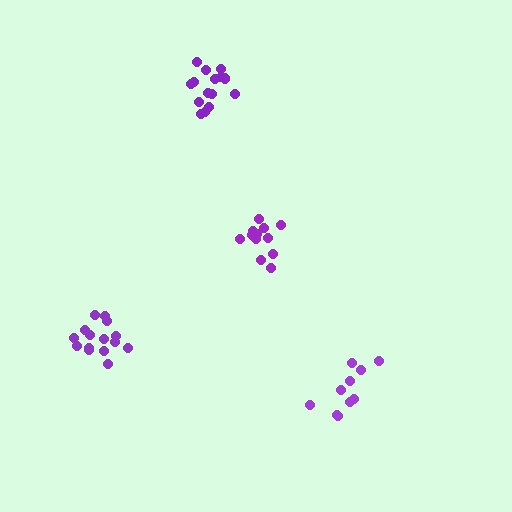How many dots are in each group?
Group 1: 12 dots, Group 2: 15 dots, Group 3: 10 dots, Group 4: 15 dots (52 total).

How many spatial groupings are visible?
There are 4 spatial groupings.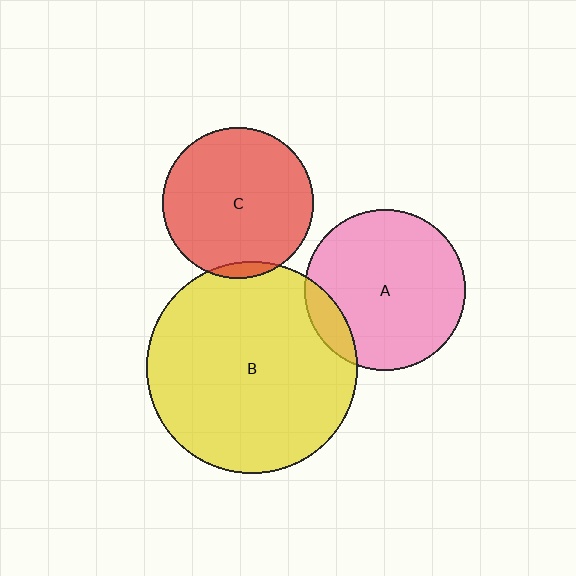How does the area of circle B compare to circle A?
Approximately 1.7 times.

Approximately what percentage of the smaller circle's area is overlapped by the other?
Approximately 10%.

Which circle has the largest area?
Circle B (yellow).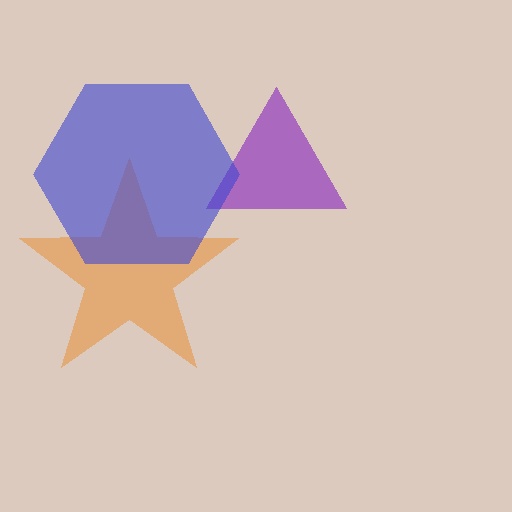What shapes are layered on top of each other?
The layered shapes are: a purple triangle, an orange star, a blue hexagon.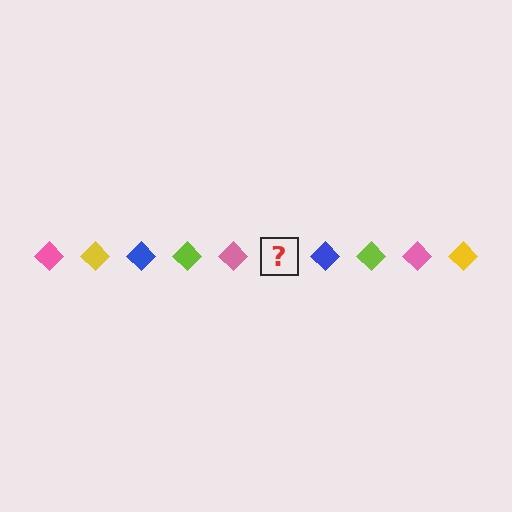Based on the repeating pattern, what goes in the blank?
The blank should be a yellow diamond.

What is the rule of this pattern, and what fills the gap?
The rule is that the pattern cycles through pink, yellow, blue, lime diamonds. The gap should be filled with a yellow diamond.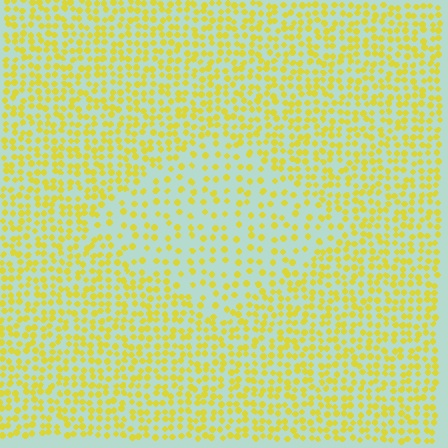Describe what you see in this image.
The image contains small yellow elements arranged at two different densities. A diamond-shaped region is visible where the elements are less densely packed than the surrounding area.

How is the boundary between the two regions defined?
The boundary is defined by a change in element density (approximately 2.0x ratio). All elements are the same color, size, and shape.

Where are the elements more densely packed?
The elements are more densely packed outside the diamond boundary.